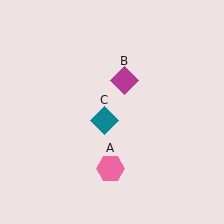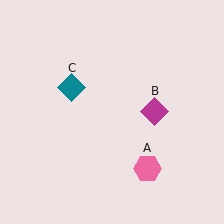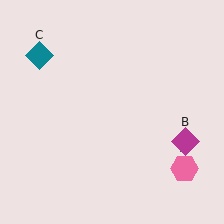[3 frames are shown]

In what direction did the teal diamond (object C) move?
The teal diamond (object C) moved up and to the left.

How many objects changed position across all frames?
3 objects changed position: pink hexagon (object A), magenta diamond (object B), teal diamond (object C).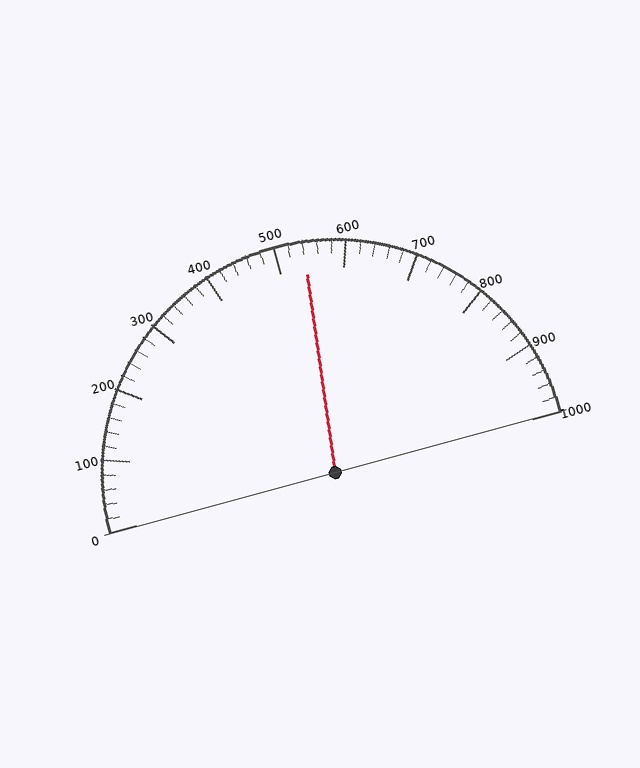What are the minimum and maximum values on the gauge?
The gauge ranges from 0 to 1000.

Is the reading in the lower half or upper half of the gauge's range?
The reading is in the upper half of the range (0 to 1000).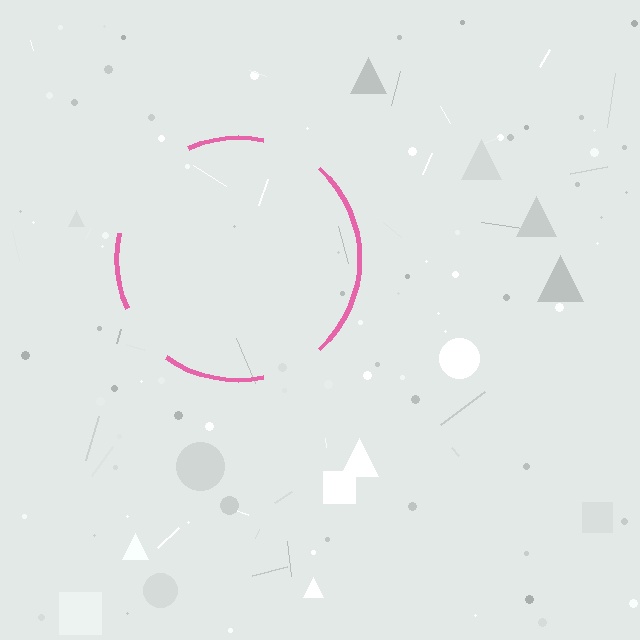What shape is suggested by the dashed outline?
The dashed outline suggests a circle.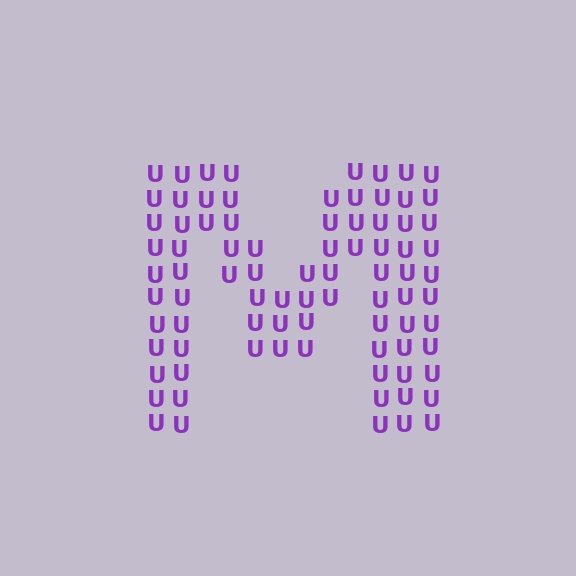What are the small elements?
The small elements are letter U's.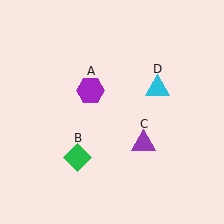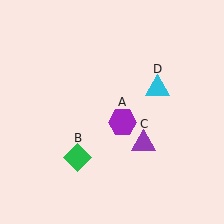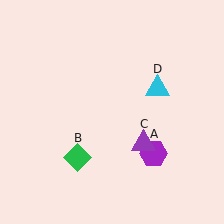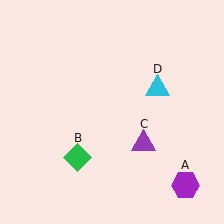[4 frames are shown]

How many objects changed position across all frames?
1 object changed position: purple hexagon (object A).